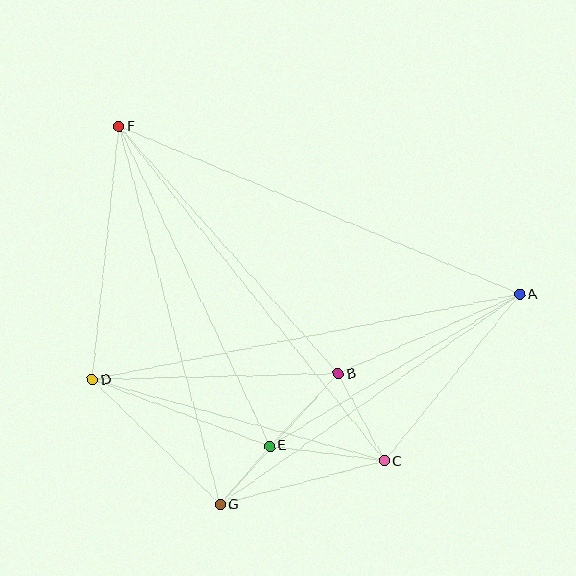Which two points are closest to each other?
Points E and G are closest to each other.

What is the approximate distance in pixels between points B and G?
The distance between B and G is approximately 177 pixels.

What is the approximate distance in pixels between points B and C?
The distance between B and C is approximately 99 pixels.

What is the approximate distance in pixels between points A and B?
The distance between A and B is approximately 198 pixels.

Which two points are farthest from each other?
Points A and D are farthest from each other.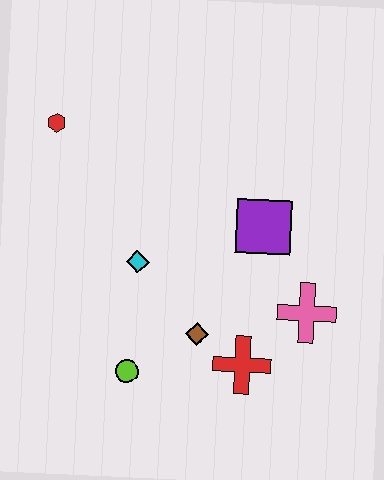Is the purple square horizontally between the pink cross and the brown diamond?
Yes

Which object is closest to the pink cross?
The red cross is closest to the pink cross.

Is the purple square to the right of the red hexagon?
Yes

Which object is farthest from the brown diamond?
The red hexagon is farthest from the brown diamond.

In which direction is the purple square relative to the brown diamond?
The purple square is above the brown diamond.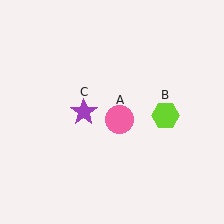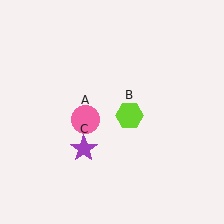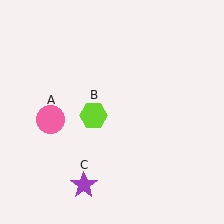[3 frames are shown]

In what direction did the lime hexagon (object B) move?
The lime hexagon (object B) moved left.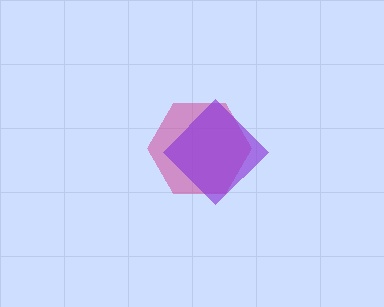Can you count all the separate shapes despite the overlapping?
Yes, there are 2 separate shapes.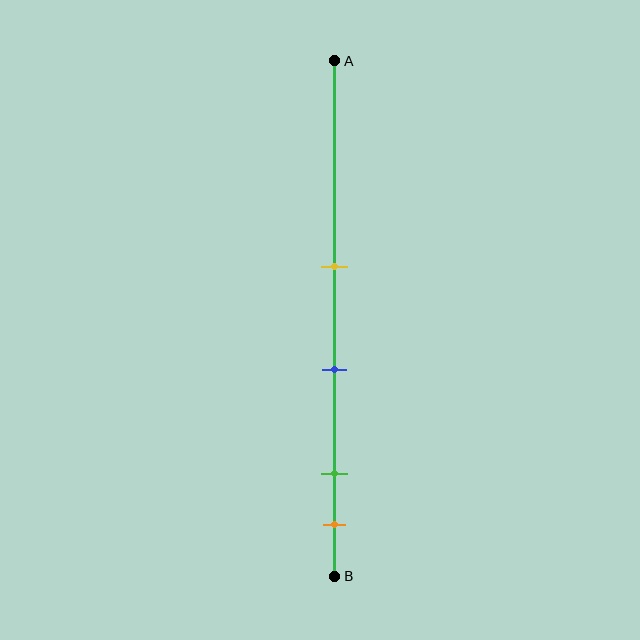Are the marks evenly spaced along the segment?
No, the marks are not evenly spaced.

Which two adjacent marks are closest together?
The green and orange marks are the closest adjacent pair.